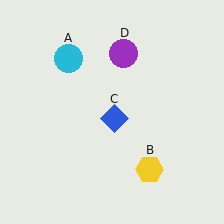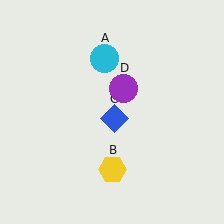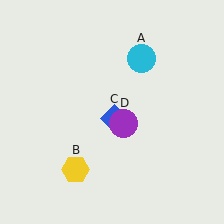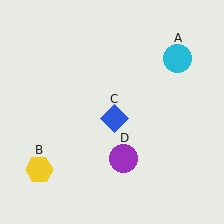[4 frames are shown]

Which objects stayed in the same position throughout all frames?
Blue diamond (object C) remained stationary.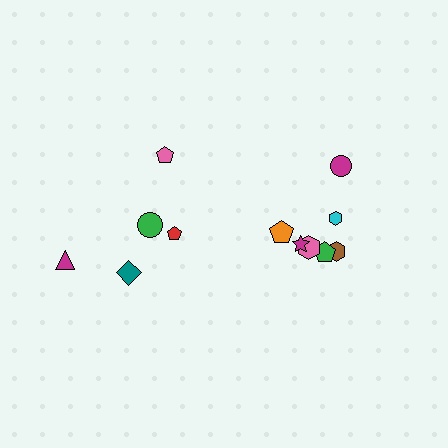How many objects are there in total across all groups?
There are 12 objects.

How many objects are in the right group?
There are 7 objects.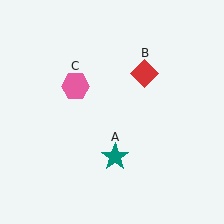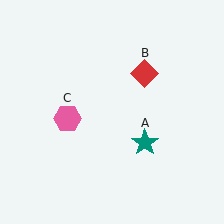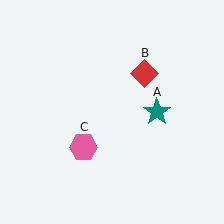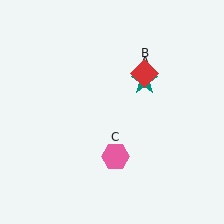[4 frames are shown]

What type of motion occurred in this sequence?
The teal star (object A), pink hexagon (object C) rotated counterclockwise around the center of the scene.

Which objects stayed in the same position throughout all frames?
Red diamond (object B) remained stationary.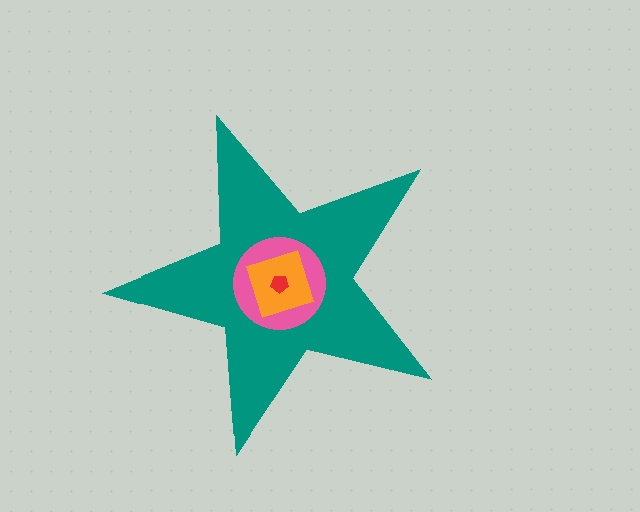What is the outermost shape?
The teal star.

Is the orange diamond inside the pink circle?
Yes.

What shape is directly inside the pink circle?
The orange diamond.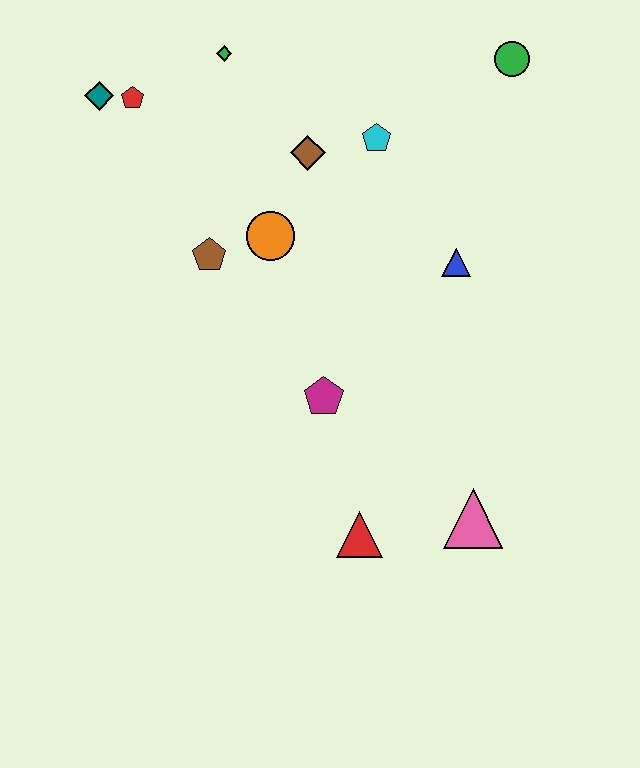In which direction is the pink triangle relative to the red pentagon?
The pink triangle is below the red pentagon.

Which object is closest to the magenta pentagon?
The red triangle is closest to the magenta pentagon.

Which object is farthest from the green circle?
The red triangle is farthest from the green circle.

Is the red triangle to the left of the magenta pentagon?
No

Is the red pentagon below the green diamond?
Yes